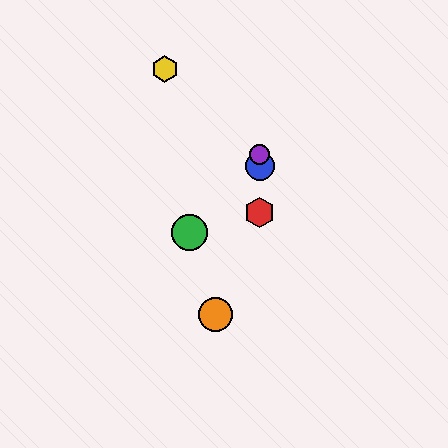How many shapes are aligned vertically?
3 shapes (the red hexagon, the blue circle, the purple circle) are aligned vertically.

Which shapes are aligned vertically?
The red hexagon, the blue circle, the purple circle are aligned vertically.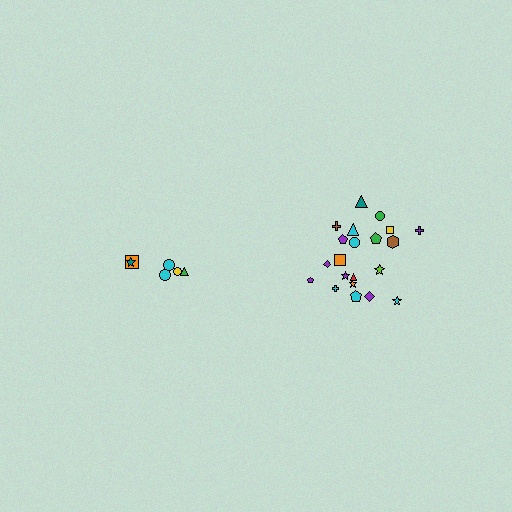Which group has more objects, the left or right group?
The right group.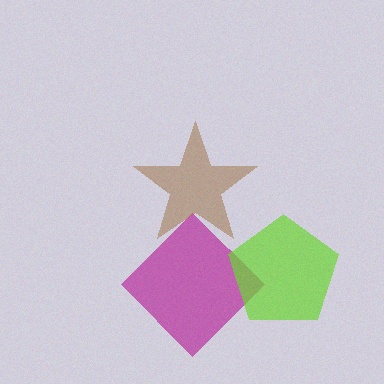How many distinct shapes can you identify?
There are 3 distinct shapes: a magenta diamond, a lime pentagon, a brown star.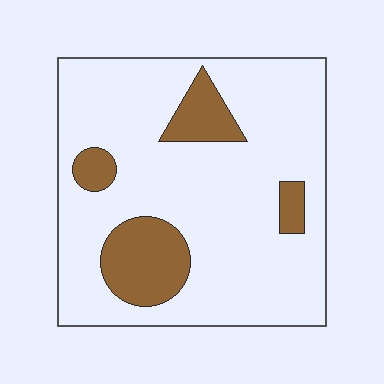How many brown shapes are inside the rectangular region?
4.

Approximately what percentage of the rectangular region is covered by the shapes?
Approximately 20%.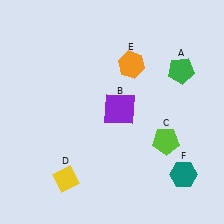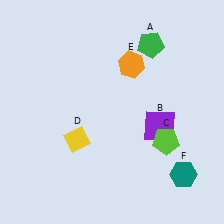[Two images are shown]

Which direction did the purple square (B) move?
The purple square (B) moved right.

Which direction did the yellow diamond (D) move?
The yellow diamond (D) moved up.